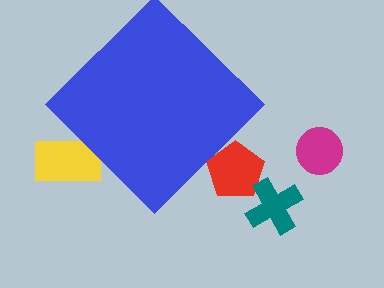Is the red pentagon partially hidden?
Yes, the red pentagon is partially hidden behind the blue diamond.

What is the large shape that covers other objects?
A blue diamond.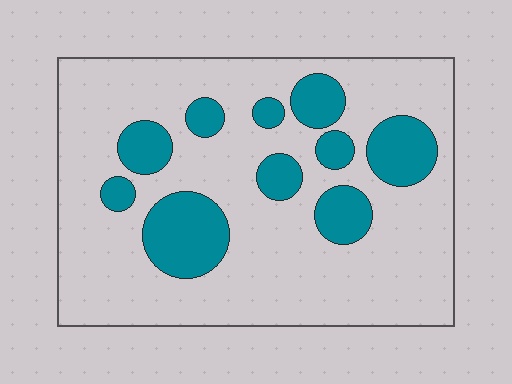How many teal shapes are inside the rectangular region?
10.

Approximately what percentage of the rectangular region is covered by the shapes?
Approximately 20%.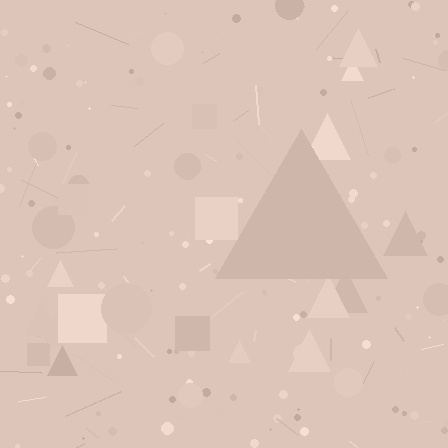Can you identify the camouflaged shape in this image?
The camouflaged shape is a triangle.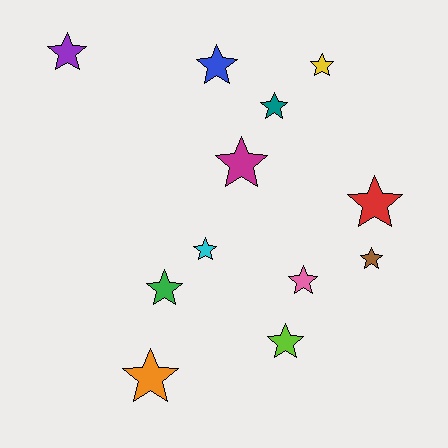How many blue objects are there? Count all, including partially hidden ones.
There is 1 blue object.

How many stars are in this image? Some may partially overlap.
There are 12 stars.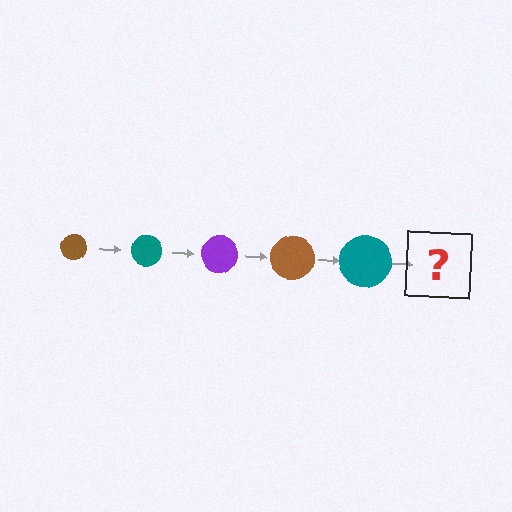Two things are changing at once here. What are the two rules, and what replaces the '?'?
The two rules are that the circle grows larger each step and the color cycles through brown, teal, and purple. The '?' should be a purple circle, larger than the previous one.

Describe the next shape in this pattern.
It should be a purple circle, larger than the previous one.